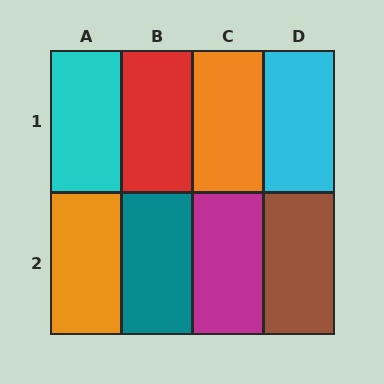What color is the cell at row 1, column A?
Cyan.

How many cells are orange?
2 cells are orange.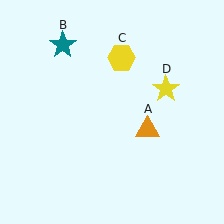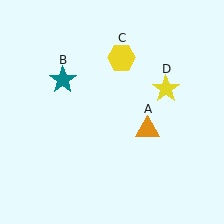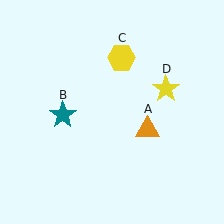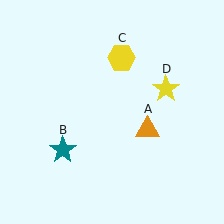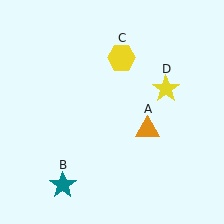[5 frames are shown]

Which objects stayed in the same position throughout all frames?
Orange triangle (object A) and yellow hexagon (object C) and yellow star (object D) remained stationary.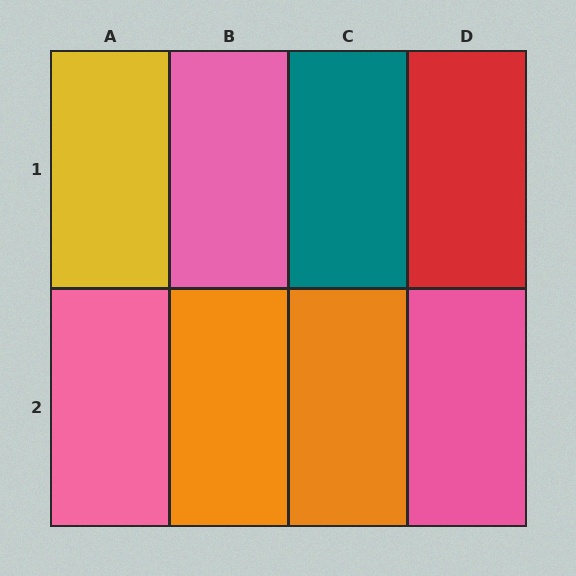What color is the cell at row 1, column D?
Red.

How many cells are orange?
2 cells are orange.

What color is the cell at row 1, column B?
Pink.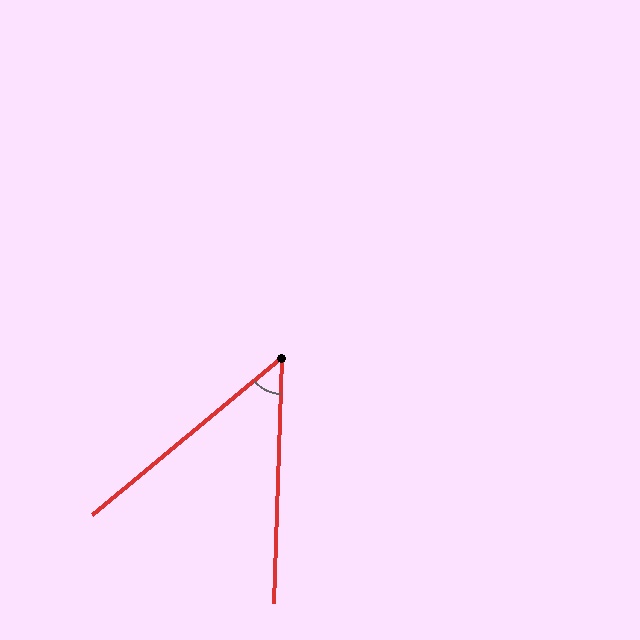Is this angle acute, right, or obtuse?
It is acute.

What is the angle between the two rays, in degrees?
Approximately 48 degrees.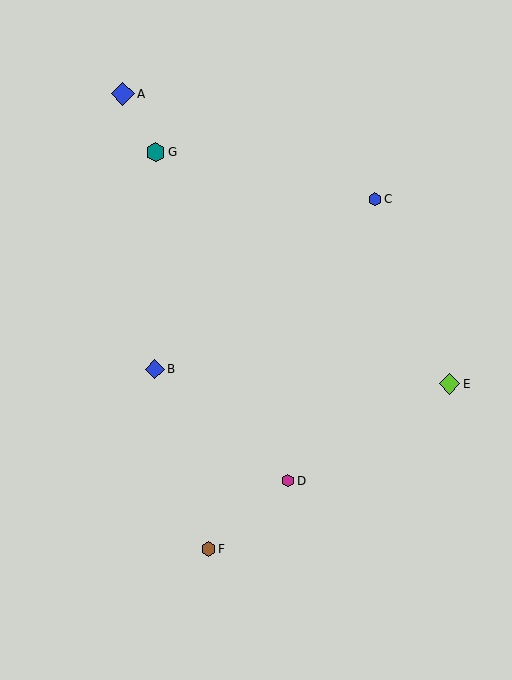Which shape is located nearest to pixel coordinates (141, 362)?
The blue diamond (labeled B) at (155, 369) is nearest to that location.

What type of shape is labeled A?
Shape A is a blue diamond.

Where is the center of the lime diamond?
The center of the lime diamond is at (449, 384).